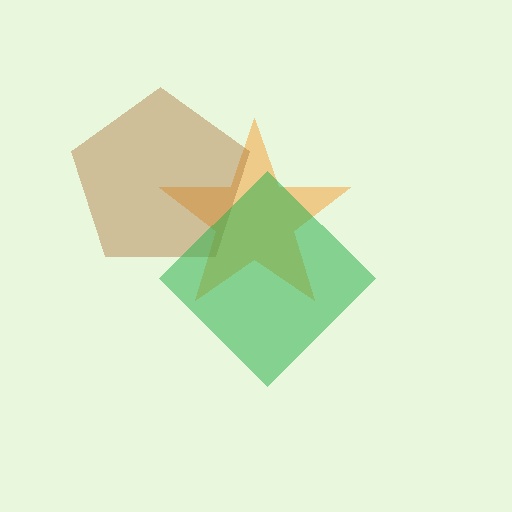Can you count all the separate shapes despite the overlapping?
Yes, there are 3 separate shapes.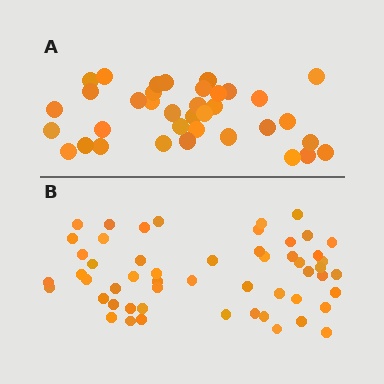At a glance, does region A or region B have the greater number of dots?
Region B (the bottom region) has more dots.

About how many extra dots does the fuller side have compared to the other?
Region B has approximately 20 more dots than region A.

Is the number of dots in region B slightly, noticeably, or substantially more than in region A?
Region B has substantially more. The ratio is roughly 1.5 to 1.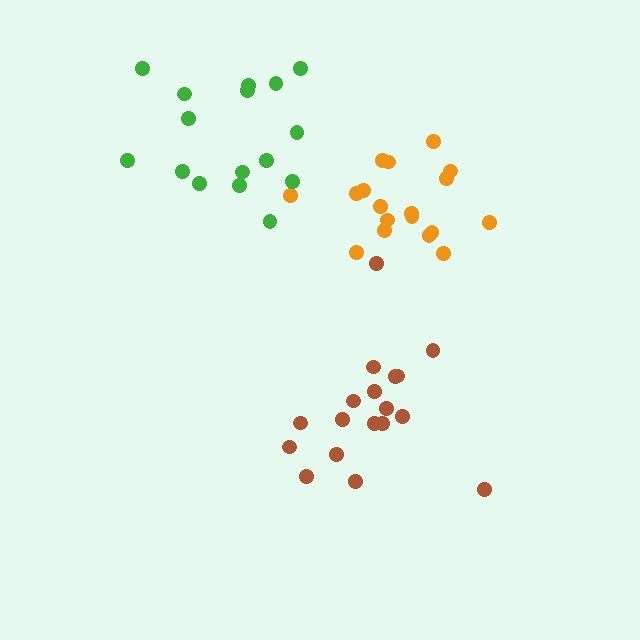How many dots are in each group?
Group 1: 18 dots, Group 2: 18 dots, Group 3: 16 dots (52 total).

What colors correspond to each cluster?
The clusters are colored: brown, orange, green.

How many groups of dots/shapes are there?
There are 3 groups.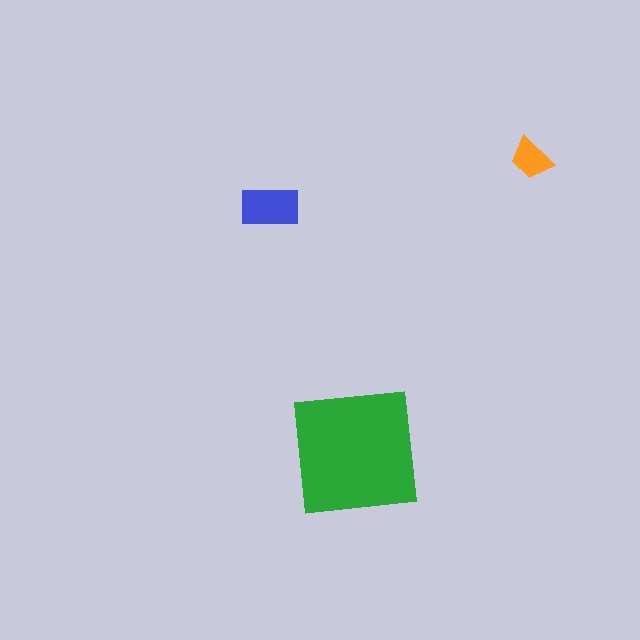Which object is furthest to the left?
The blue rectangle is leftmost.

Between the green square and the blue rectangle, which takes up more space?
The green square.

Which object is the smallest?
The orange trapezoid.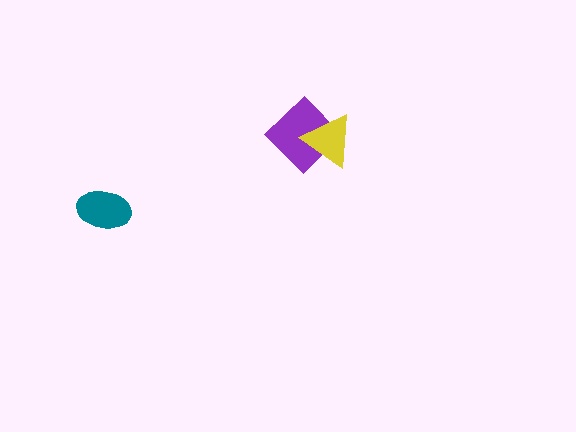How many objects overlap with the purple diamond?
1 object overlaps with the purple diamond.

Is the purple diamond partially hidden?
Yes, it is partially covered by another shape.